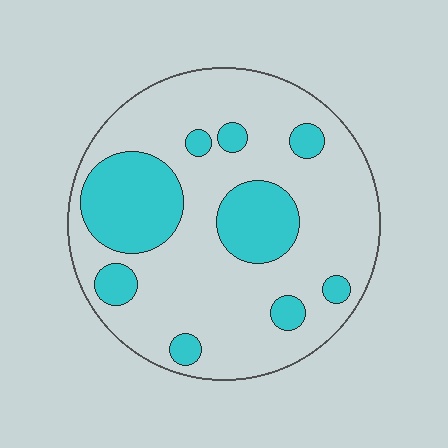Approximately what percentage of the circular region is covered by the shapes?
Approximately 25%.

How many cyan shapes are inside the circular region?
9.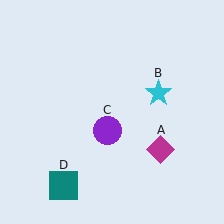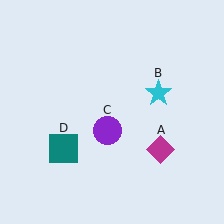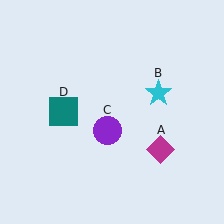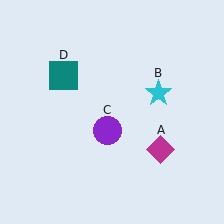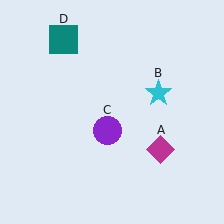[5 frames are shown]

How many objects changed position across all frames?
1 object changed position: teal square (object D).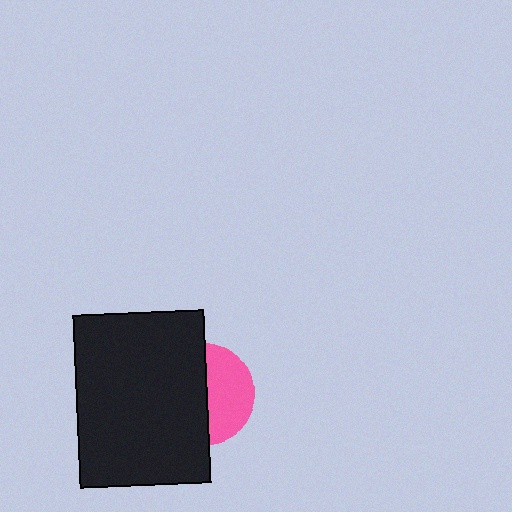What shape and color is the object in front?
The object in front is a black rectangle.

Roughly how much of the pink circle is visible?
About half of it is visible (roughly 46%).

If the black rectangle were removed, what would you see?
You would see the complete pink circle.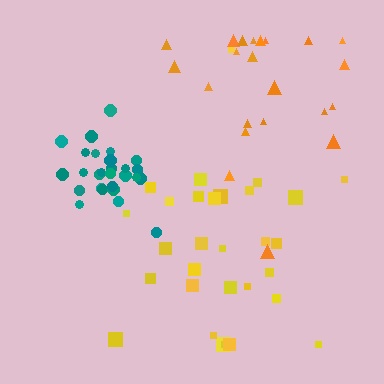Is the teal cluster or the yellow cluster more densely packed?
Teal.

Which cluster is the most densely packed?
Teal.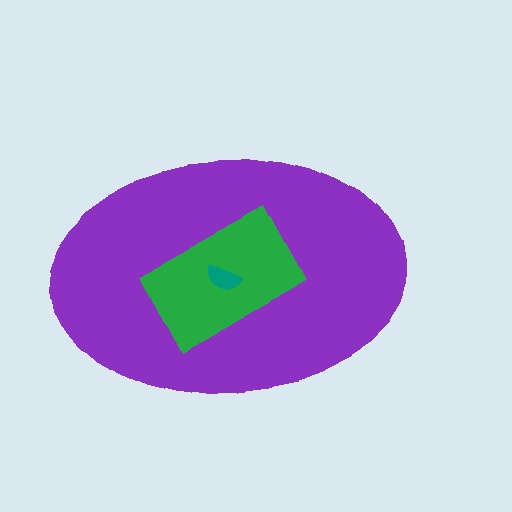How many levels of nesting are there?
3.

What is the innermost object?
The teal semicircle.